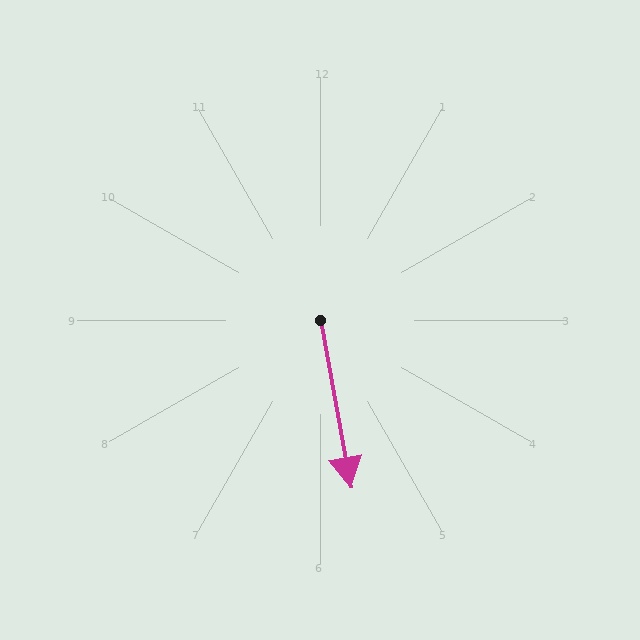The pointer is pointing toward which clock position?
Roughly 6 o'clock.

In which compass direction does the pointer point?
South.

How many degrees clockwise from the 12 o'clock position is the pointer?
Approximately 170 degrees.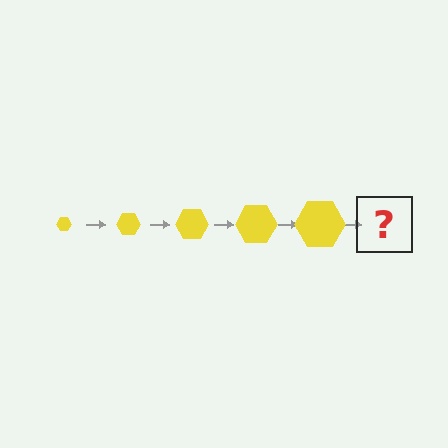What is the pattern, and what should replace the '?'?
The pattern is that the hexagon gets progressively larger each step. The '?' should be a yellow hexagon, larger than the previous one.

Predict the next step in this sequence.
The next step is a yellow hexagon, larger than the previous one.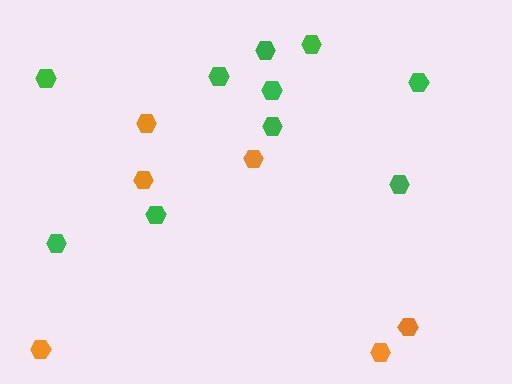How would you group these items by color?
There are 2 groups: one group of green hexagons (10) and one group of orange hexagons (6).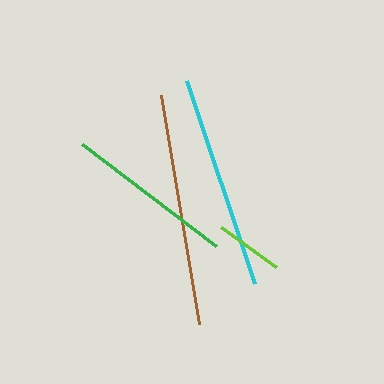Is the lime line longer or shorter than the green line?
The green line is longer than the lime line.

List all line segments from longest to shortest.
From longest to shortest: brown, cyan, green, lime.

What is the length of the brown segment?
The brown segment is approximately 232 pixels long.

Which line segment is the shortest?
The lime line is the shortest at approximately 67 pixels.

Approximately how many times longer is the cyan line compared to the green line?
The cyan line is approximately 1.3 times the length of the green line.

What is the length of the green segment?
The green segment is approximately 168 pixels long.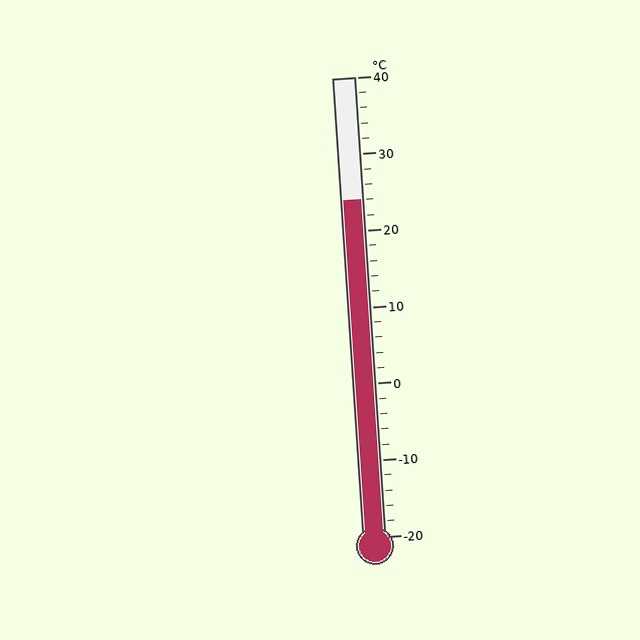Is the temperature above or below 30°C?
The temperature is below 30°C.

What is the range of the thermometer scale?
The thermometer scale ranges from -20°C to 40°C.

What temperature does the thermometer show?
The thermometer shows approximately 24°C.